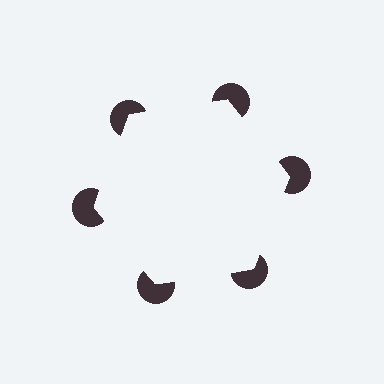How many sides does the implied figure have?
6 sides.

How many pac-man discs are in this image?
There are 6 — one at each vertex of the illusory hexagon.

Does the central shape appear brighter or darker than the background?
It typically appears slightly brighter than the background, even though no actual brightness change is drawn.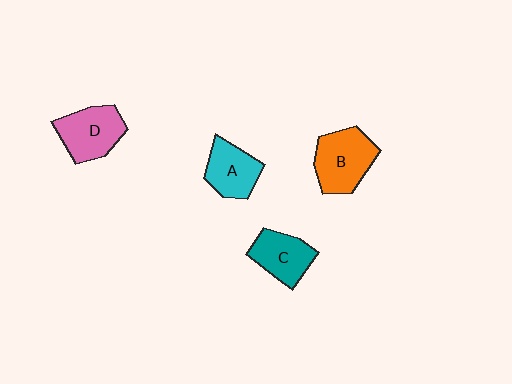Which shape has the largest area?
Shape B (orange).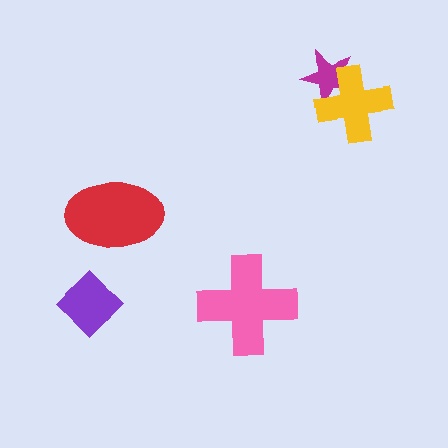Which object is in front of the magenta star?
The yellow cross is in front of the magenta star.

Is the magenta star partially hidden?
Yes, it is partially covered by another shape.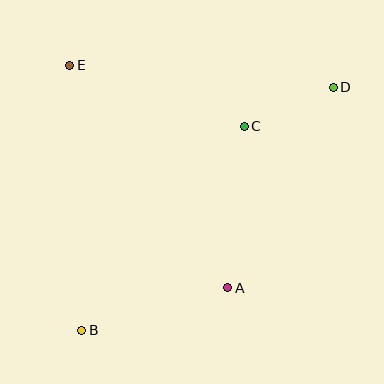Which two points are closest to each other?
Points C and D are closest to each other.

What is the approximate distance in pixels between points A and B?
The distance between A and B is approximately 152 pixels.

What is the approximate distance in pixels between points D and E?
The distance between D and E is approximately 264 pixels.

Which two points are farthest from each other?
Points B and D are farthest from each other.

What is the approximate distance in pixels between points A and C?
The distance between A and C is approximately 162 pixels.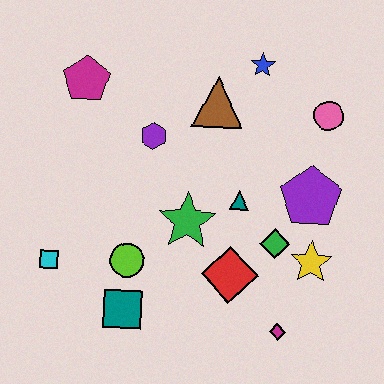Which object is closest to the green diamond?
The yellow star is closest to the green diamond.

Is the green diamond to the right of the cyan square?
Yes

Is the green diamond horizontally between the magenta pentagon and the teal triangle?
No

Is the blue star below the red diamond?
No